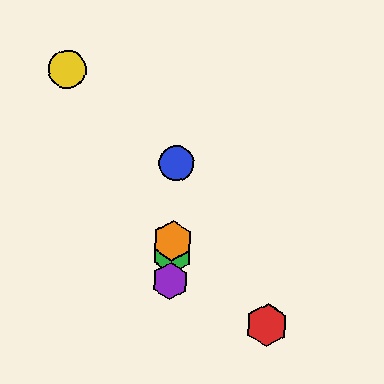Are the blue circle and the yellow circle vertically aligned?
No, the blue circle is at x≈176 and the yellow circle is at x≈67.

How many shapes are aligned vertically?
4 shapes (the blue circle, the green hexagon, the purple hexagon, the orange hexagon) are aligned vertically.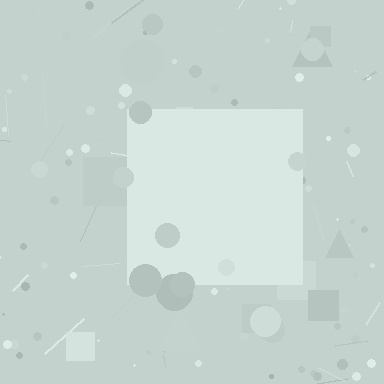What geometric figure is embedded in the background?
A square is embedded in the background.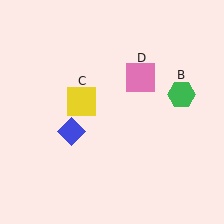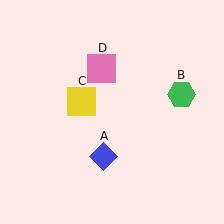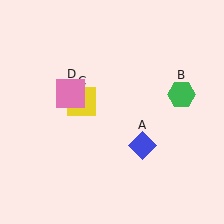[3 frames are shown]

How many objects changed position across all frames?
2 objects changed position: blue diamond (object A), pink square (object D).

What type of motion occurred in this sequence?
The blue diamond (object A), pink square (object D) rotated counterclockwise around the center of the scene.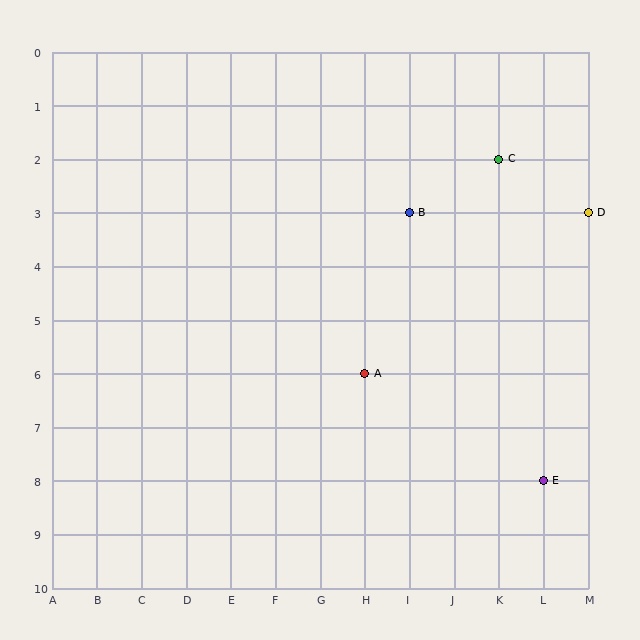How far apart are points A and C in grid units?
Points A and C are 3 columns and 4 rows apart (about 5.0 grid units diagonally).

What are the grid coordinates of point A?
Point A is at grid coordinates (H, 6).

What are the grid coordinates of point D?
Point D is at grid coordinates (M, 3).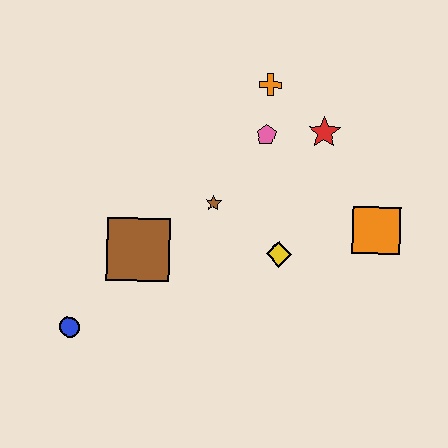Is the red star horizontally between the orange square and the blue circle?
Yes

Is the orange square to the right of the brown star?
Yes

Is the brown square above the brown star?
No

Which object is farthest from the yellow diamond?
The blue circle is farthest from the yellow diamond.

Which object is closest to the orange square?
The yellow diamond is closest to the orange square.